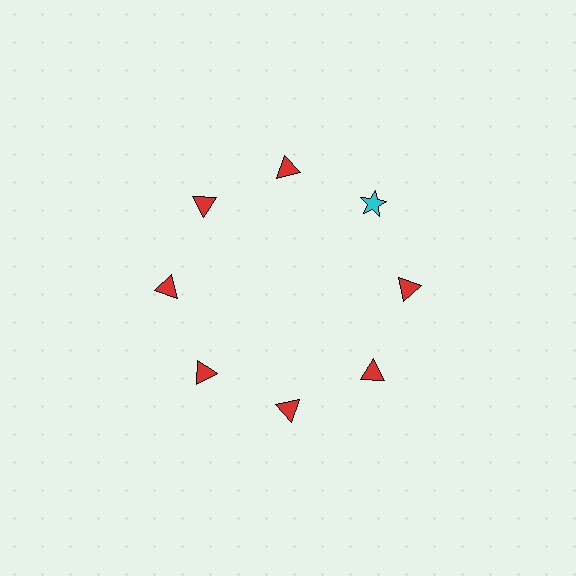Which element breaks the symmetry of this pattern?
The cyan star at roughly the 2 o'clock position breaks the symmetry. All other shapes are red triangles.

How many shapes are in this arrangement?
There are 8 shapes arranged in a ring pattern.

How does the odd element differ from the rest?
It differs in both color (cyan instead of red) and shape (star instead of triangle).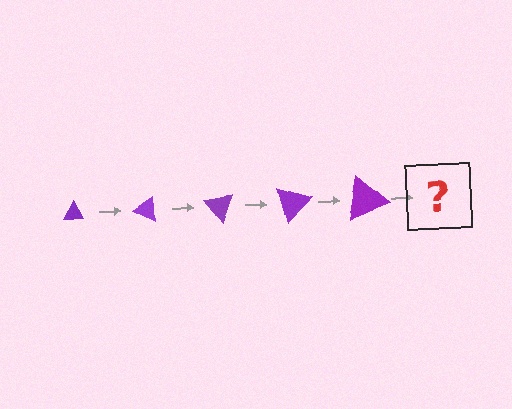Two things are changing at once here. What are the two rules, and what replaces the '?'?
The two rules are that the triangle grows larger each step and it rotates 25 degrees each step. The '?' should be a triangle, larger than the previous one and rotated 125 degrees from the start.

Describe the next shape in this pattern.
It should be a triangle, larger than the previous one and rotated 125 degrees from the start.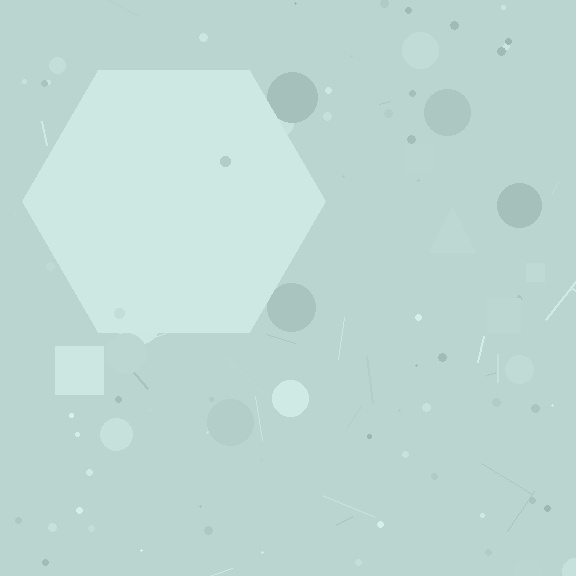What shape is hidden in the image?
A hexagon is hidden in the image.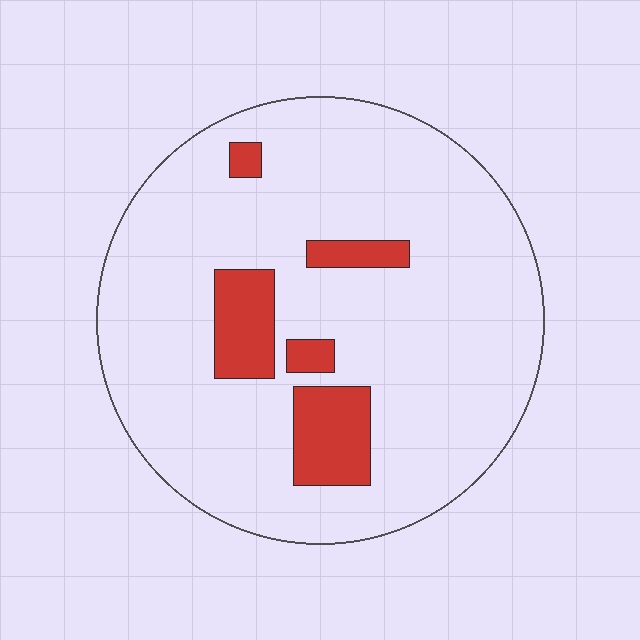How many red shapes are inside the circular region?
5.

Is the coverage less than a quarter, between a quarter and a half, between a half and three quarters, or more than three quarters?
Less than a quarter.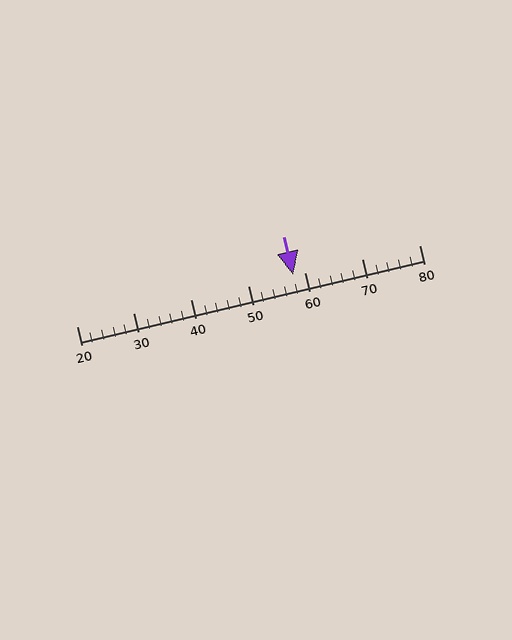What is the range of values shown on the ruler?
The ruler shows values from 20 to 80.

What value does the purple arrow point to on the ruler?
The purple arrow points to approximately 58.